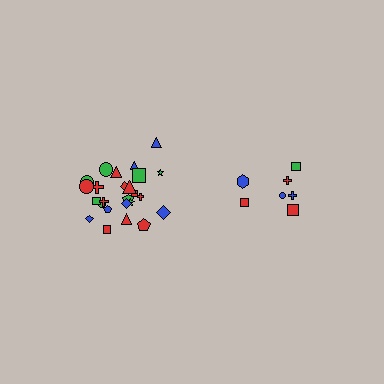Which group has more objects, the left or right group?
The left group.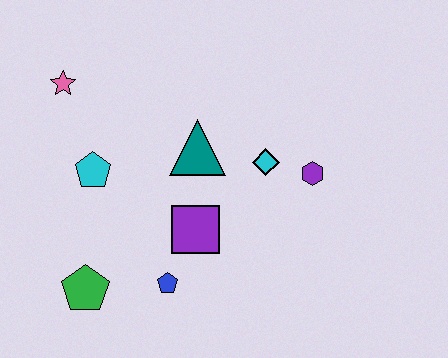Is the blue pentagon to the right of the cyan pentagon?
Yes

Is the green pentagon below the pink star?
Yes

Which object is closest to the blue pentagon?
The purple square is closest to the blue pentagon.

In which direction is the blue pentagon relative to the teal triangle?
The blue pentagon is below the teal triangle.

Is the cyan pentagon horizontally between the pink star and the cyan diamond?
Yes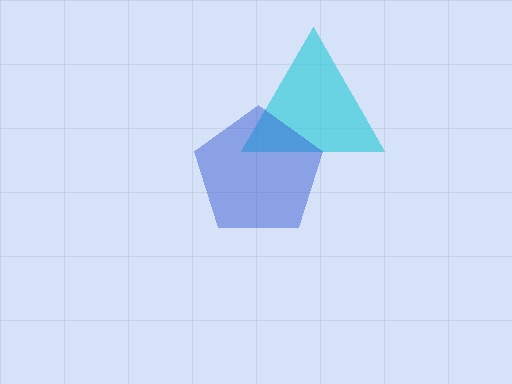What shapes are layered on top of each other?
The layered shapes are: a cyan triangle, a blue pentagon.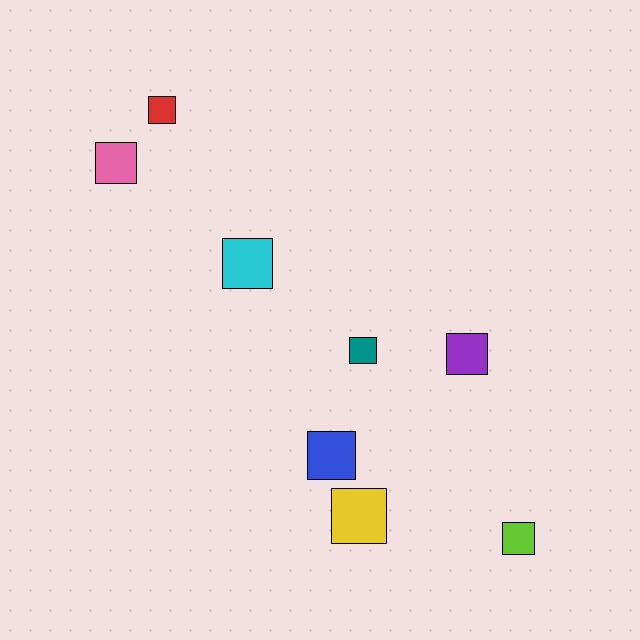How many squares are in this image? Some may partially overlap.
There are 8 squares.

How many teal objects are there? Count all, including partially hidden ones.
There is 1 teal object.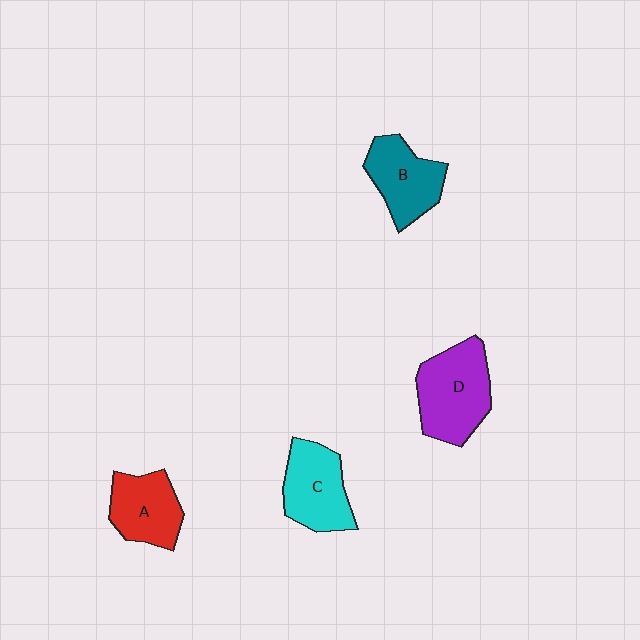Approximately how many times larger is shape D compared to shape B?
Approximately 1.3 times.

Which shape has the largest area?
Shape D (purple).